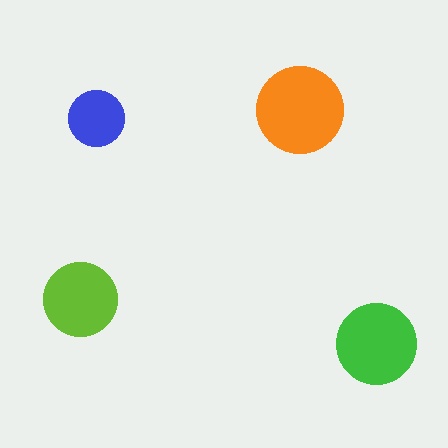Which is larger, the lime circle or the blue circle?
The lime one.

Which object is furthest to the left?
The lime circle is leftmost.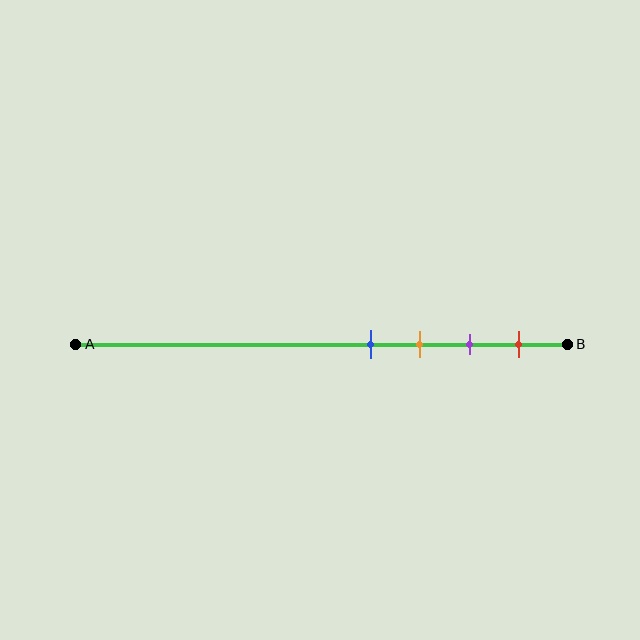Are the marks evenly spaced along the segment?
Yes, the marks are approximately evenly spaced.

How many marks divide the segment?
There are 4 marks dividing the segment.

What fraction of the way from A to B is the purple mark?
The purple mark is approximately 80% (0.8) of the way from A to B.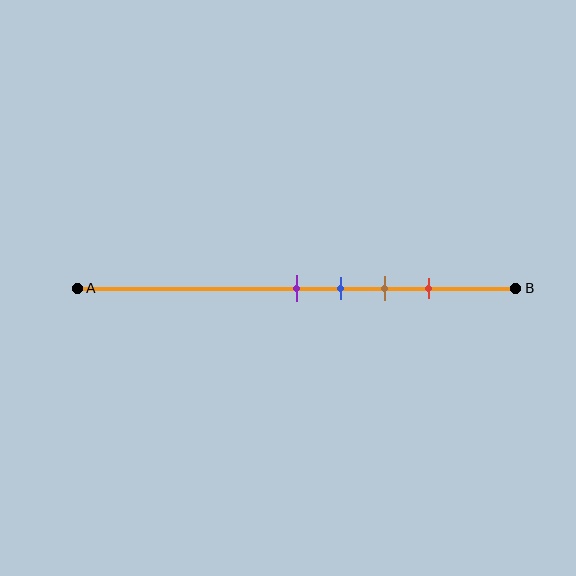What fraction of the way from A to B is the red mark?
The red mark is approximately 80% (0.8) of the way from A to B.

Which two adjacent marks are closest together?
The purple and blue marks are the closest adjacent pair.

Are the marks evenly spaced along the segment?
Yes, the marks are approximately evenly spaced.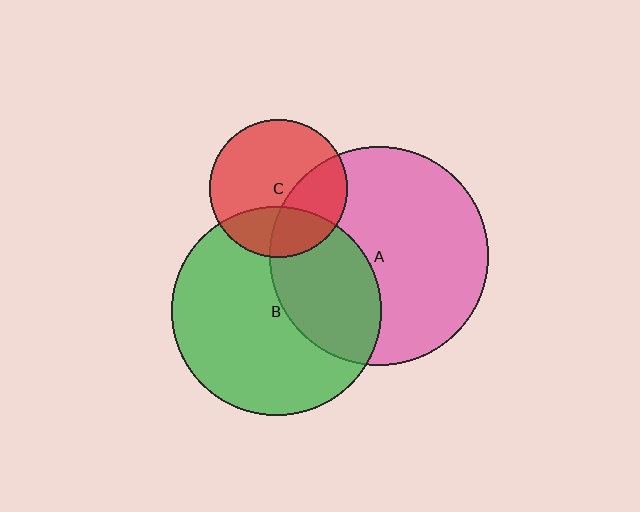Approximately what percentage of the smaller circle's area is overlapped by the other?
Approximately 35%.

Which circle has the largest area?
Circle A (pink).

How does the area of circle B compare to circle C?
Approximately 2.3 times.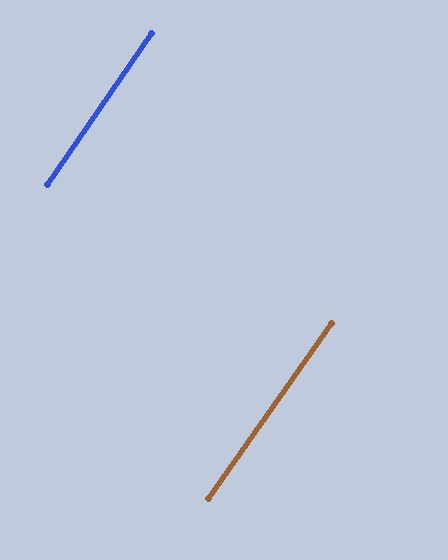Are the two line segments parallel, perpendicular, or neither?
Parallel — their directions differ by only 0.6°.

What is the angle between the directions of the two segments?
Approximately 1 degree.